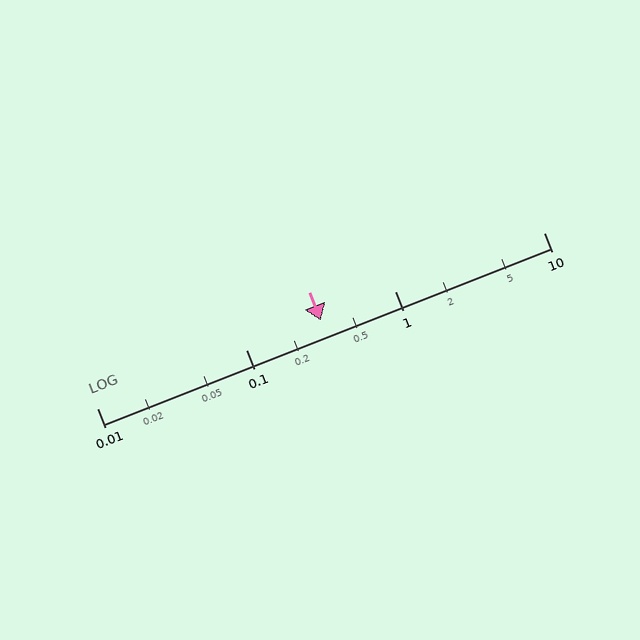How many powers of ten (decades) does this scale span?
The scale spans 3 decades, from 0.01 to 10.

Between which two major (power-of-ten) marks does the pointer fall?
The pointer is between 0.1 and 1.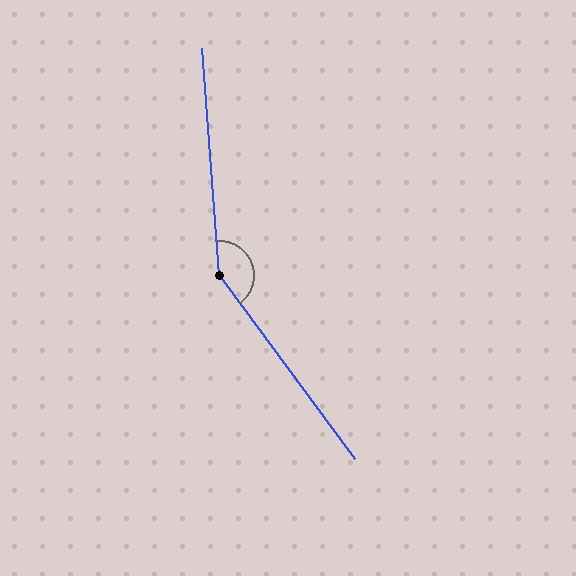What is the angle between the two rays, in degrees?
Approximately 148 degrees.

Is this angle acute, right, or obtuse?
It is obtuse.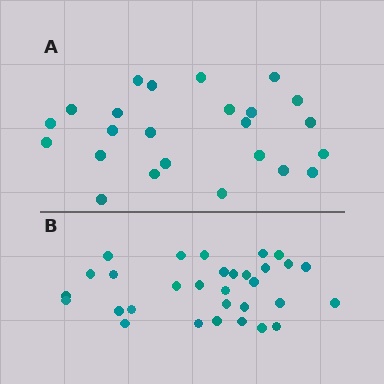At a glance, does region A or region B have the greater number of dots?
Region B (the bottom region) has more dots.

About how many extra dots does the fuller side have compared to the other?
Region B has roughly 8 or so more dots than region A.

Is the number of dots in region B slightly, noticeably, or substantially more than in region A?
Region B has noticeably more, but not dramatically so. The ratio is roughly 1.3 to 1.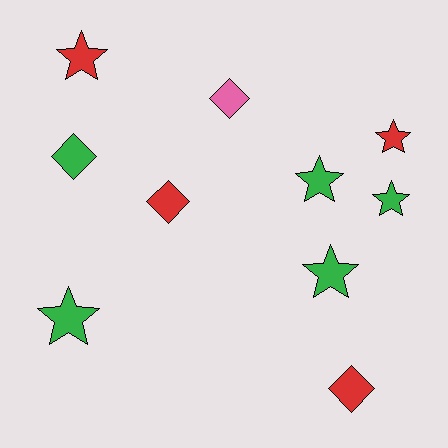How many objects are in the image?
There are 10 objects.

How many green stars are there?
There are 4 green stars.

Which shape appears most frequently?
Star, with 6 objects.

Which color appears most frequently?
Green, with 5 objects.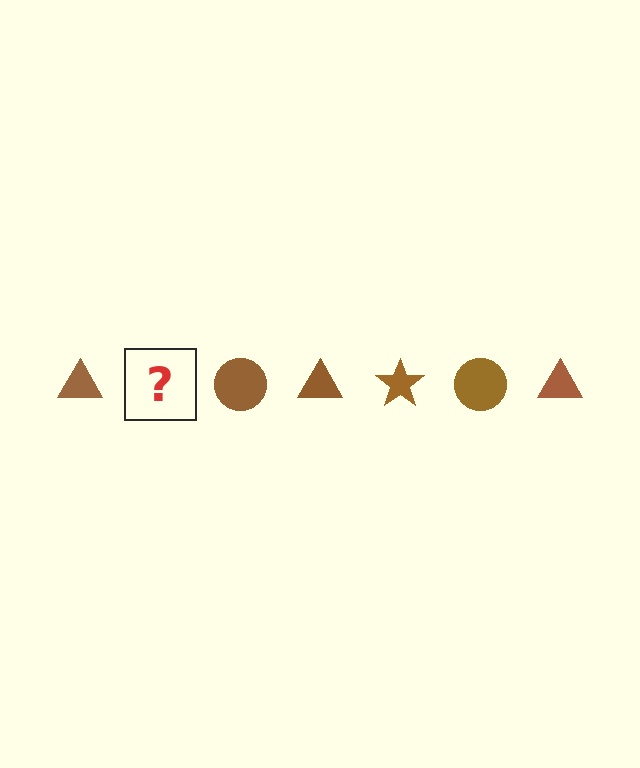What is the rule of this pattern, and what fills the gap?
The rule is that the pattern cycles through triangle, star, circle shapes in brown. The gap should be filled with a brown star.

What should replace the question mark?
The question mark should be replaced with a brown star.